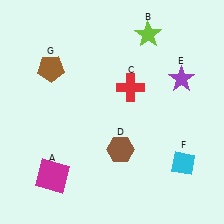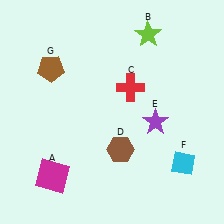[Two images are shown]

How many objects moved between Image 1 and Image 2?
1 object moved between the two images.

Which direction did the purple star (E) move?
The purple star (E) moved down.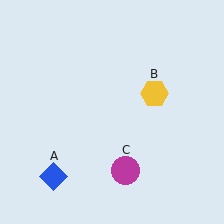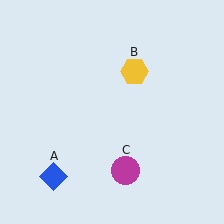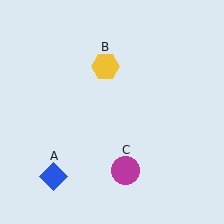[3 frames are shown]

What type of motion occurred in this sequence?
The yellow hexagon (object B) rotated counterclockwise around the center of the scene.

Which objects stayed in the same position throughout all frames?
Blue diamond (object A) and magenta circle (object C) remained stationary.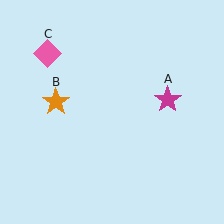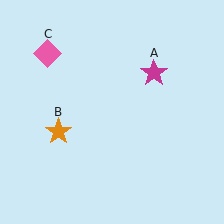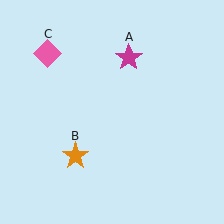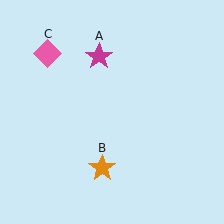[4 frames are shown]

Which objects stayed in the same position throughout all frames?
Pink diamond (object C) remained stationary.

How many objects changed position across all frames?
2 objects changed position: magenta star (object A), orange star (object B).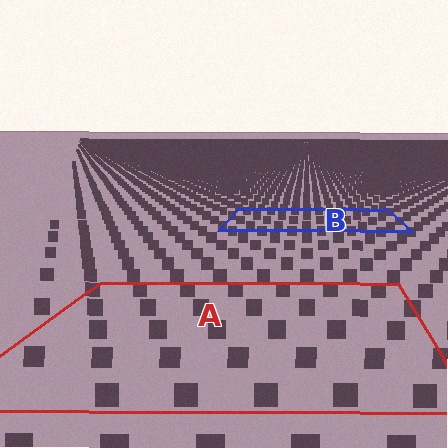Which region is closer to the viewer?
Region A is closer. The texture elements there are larger and more spread out.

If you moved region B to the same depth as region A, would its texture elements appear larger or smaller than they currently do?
They would appear larger. At a closer depth, the same texture elements are projected at a bigger on-screen size.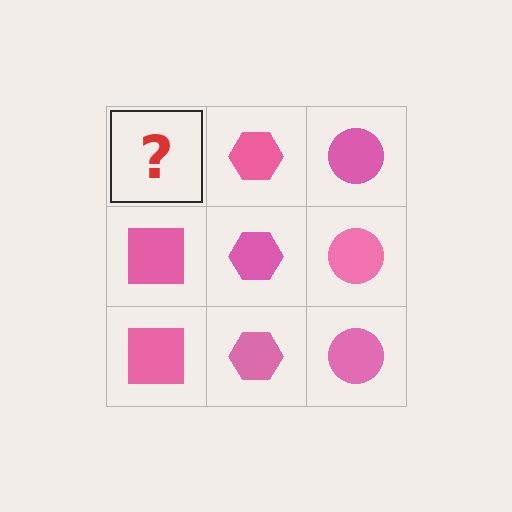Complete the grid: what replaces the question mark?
The question mark should be replaced with a pink square.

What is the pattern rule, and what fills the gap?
The rule is that each column has a consistent shape. The gap should be filled with a pink square.